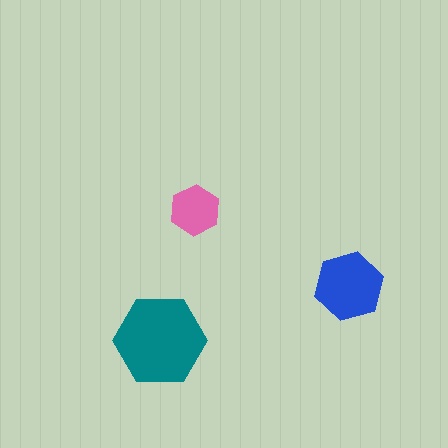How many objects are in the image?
There are 3 objects in the image.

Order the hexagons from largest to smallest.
the teal one, the blue one, the pink one.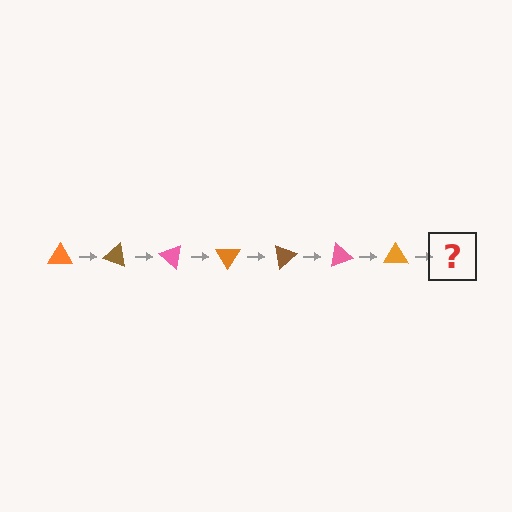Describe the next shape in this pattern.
It should be a brown triangle, rotated 140 degrees from the start.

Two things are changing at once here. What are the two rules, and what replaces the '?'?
The two rules are that it rotates 20 degrees each step and the color cycles through orange, brown, and pink. The '?' should be a brown triangle, rotated 140 degrees from the start.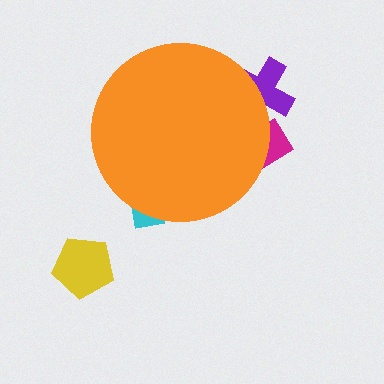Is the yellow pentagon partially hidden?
No, the yellow pentagon is fully visible.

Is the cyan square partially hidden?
Yes, the cyan square is partially hidden behind the orange circle.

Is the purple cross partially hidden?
Yes, the purple cross is partially hidden behind the orange circle.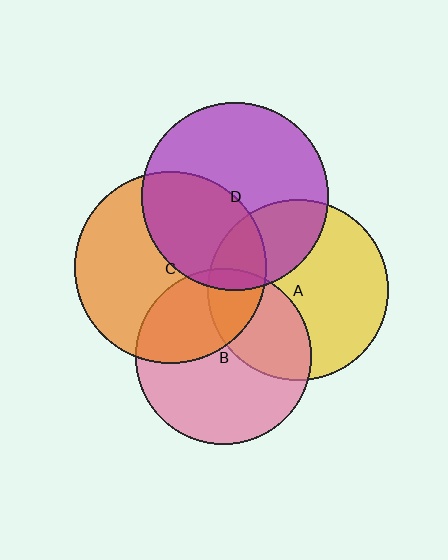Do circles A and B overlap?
Yes.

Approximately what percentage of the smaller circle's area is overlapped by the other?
Approximately 35%.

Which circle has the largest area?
Circle C (orange).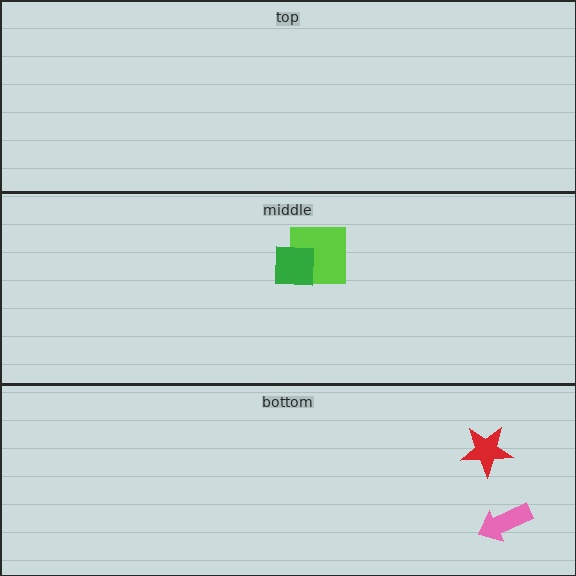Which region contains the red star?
The bottom region.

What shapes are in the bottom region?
The pink arrow, the red star.